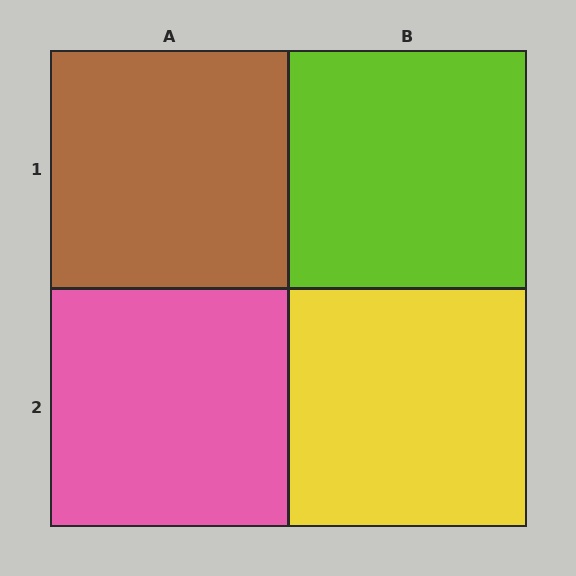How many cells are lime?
1 cell is lime.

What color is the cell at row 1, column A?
Brown.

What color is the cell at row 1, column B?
Lime.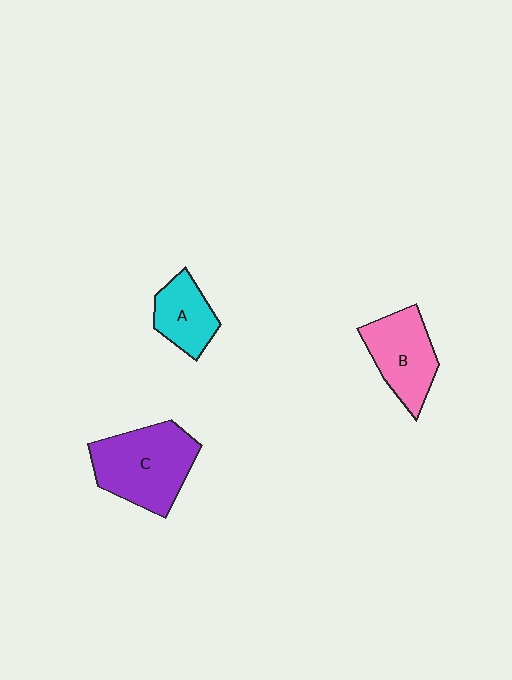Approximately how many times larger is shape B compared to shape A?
Approximately 1.4 times.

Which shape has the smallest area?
Shape A (cyan).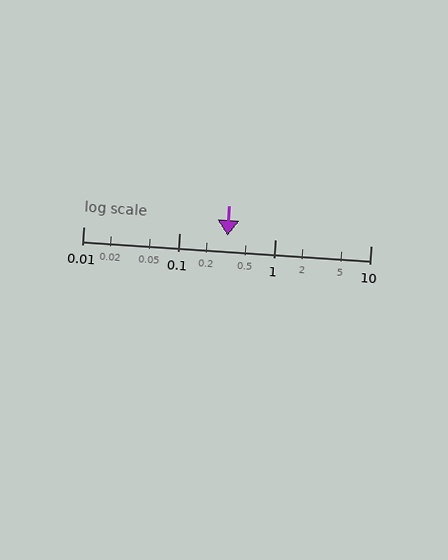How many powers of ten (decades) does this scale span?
The scale spans 3 decades, from 0.01 to 10.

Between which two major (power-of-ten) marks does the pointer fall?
The pointer is between 0.1 and 1.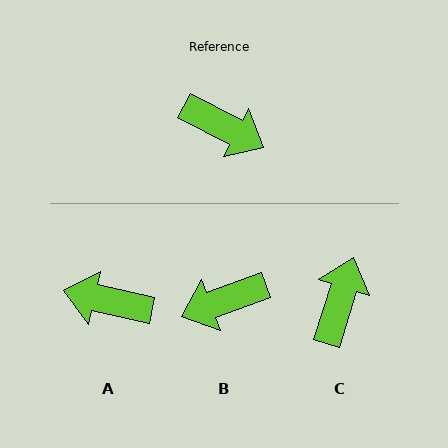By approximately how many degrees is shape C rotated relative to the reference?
Approximately 100 degrees counter-clockwise.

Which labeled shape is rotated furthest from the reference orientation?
A, about 165 degrees away.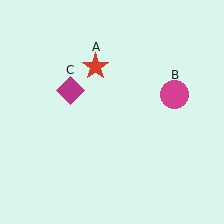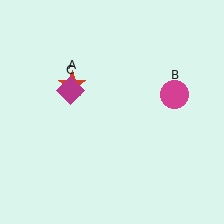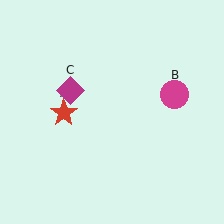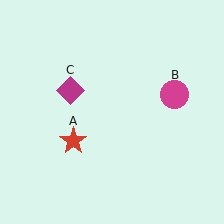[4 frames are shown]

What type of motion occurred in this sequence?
The red star (object A) rotated counterclockwise around the center of the scene.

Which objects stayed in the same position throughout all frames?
Magenta circle (object B) and magenta diamond (object C) remained stationary.